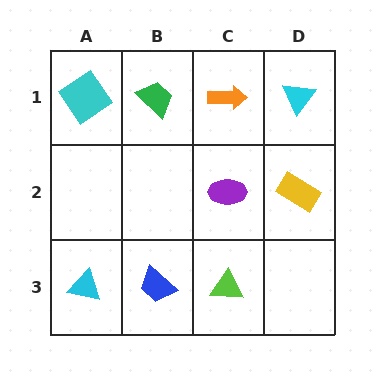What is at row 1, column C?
An orange arrow.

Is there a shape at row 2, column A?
No, that cell is empty.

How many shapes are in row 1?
4 shapes.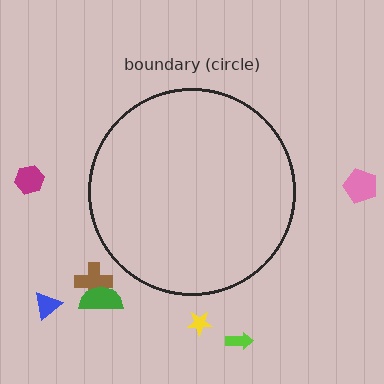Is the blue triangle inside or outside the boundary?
Outside.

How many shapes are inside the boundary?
0 inside, 7 outside.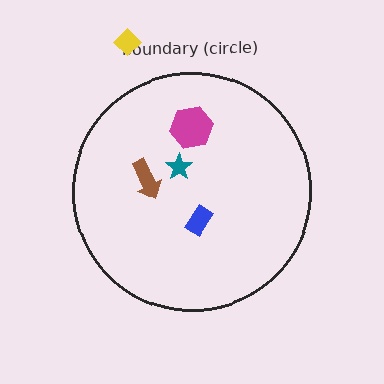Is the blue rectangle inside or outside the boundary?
Inside.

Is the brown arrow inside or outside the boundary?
Inside.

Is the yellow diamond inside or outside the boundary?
Outside.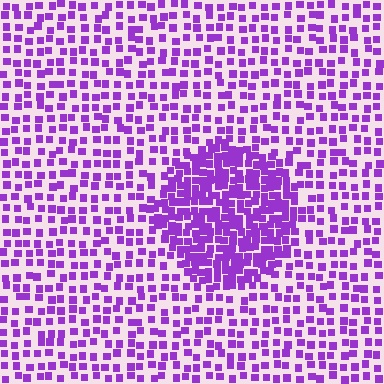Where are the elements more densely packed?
The elements are more densely packed inside the circle boundary.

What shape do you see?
I see a circle.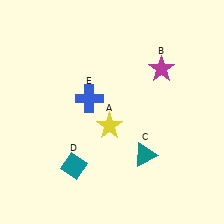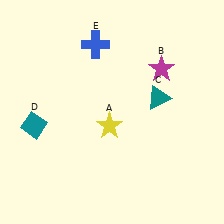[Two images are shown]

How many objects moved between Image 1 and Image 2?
3 objects moved between the two images.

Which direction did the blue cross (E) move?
The blue cross (E) moved up.